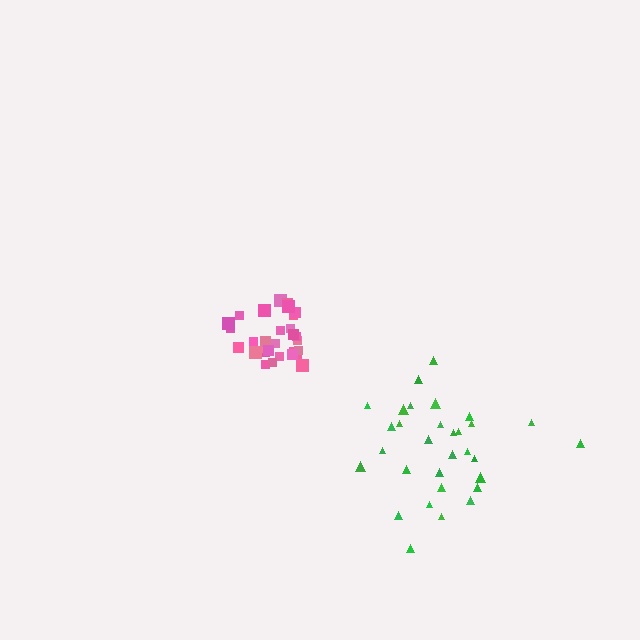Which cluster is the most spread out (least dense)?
Green.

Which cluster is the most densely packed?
Pink.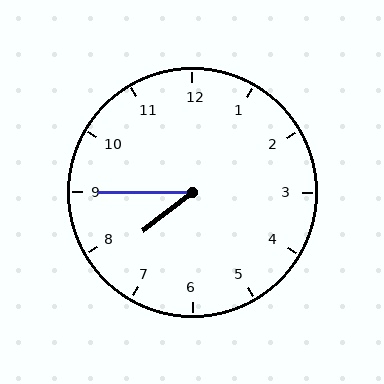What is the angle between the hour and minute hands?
Approximately 38 degrees.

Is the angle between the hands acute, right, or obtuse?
It is acute.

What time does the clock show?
7:45.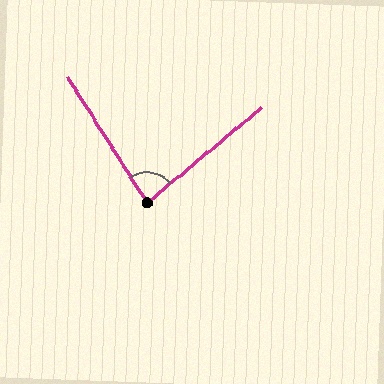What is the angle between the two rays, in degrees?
Approximately 83 degrees.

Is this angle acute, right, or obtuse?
It is acute.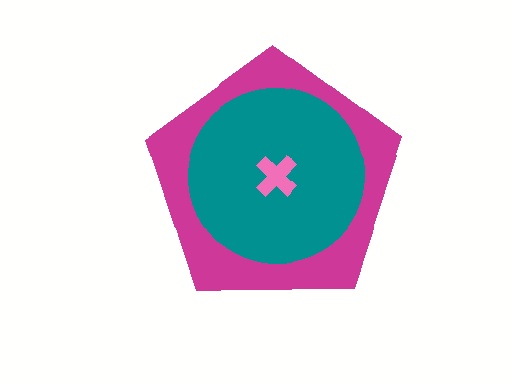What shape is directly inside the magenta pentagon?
The teal circle.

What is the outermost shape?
The magenta pentagon.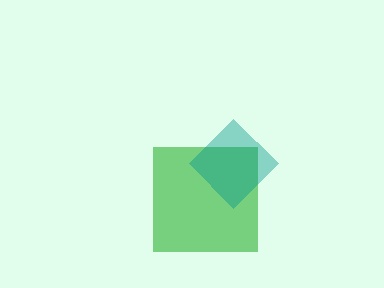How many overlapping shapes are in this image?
There are 2 overlapping shapes in the image.